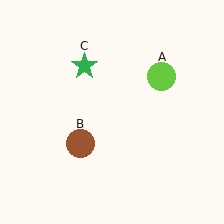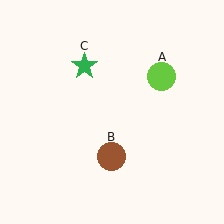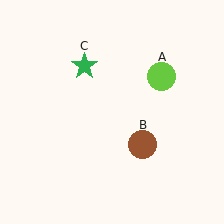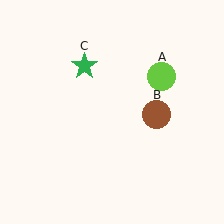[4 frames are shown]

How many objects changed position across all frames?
1 object changed position: brown circle (object B).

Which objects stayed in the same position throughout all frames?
Lime circle (object A) and green star (object C) remained stationary.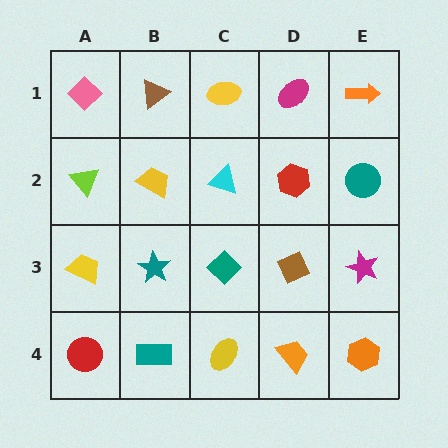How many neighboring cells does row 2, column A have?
3.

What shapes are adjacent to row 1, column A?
A lime triangle (row 2, column A), a brown triangle (row 1, column B).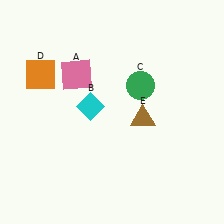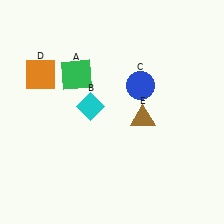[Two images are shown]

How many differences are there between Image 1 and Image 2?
There are 2 differences between the two images.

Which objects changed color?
A changed from pink to green. C changed from green to blue.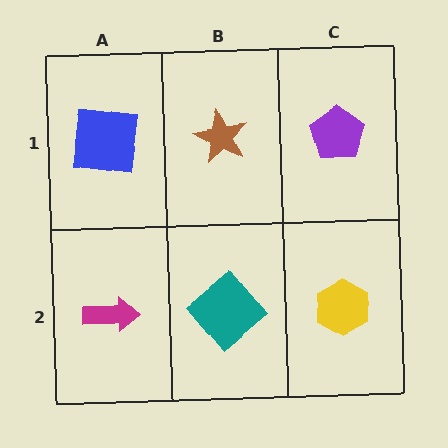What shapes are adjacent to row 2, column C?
A purple pentagon (row 1, column C), a teal diamond (row 2, column B).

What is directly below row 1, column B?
A teal diamond.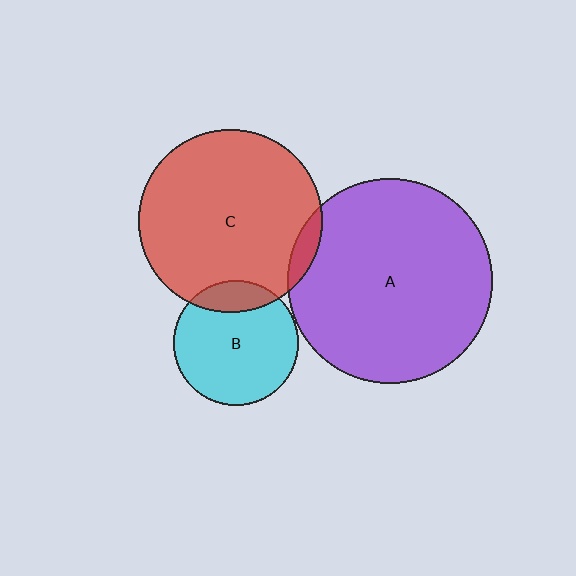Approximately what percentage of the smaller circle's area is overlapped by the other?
Approximately 15%.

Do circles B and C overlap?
Yes.